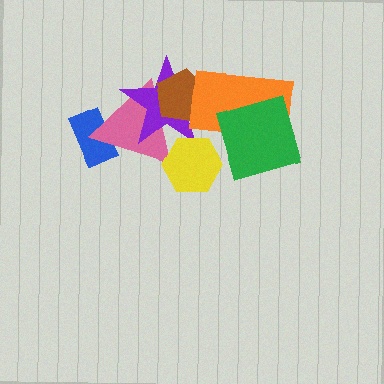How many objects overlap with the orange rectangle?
3 objects overlap with the orange rectangle.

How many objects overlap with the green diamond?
2 objects overlap with the green diamond.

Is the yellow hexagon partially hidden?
Yes, it is partially covered by another shape.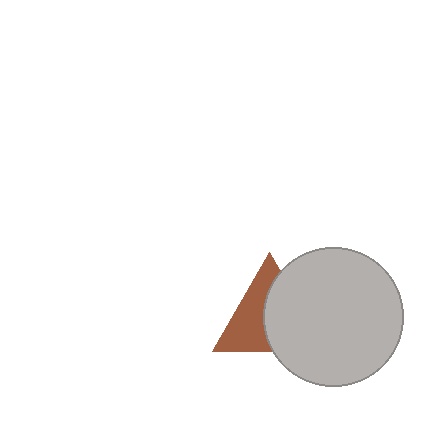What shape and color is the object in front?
The object in front is a light gray circle.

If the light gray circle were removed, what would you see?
You would see the complete brown triangle.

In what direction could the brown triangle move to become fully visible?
The brown triangle could move left. That would shift it out from behind the light gray circle entirely.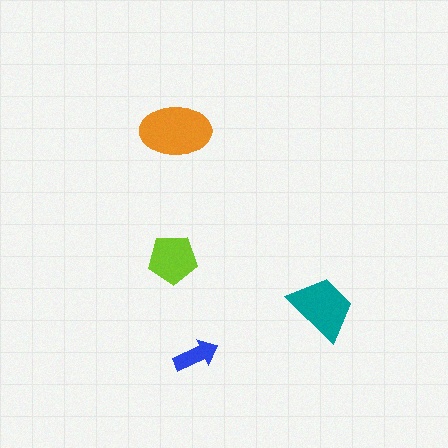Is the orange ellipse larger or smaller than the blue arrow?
Larger.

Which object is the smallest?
The blue arrow.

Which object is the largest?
The orange ellipse.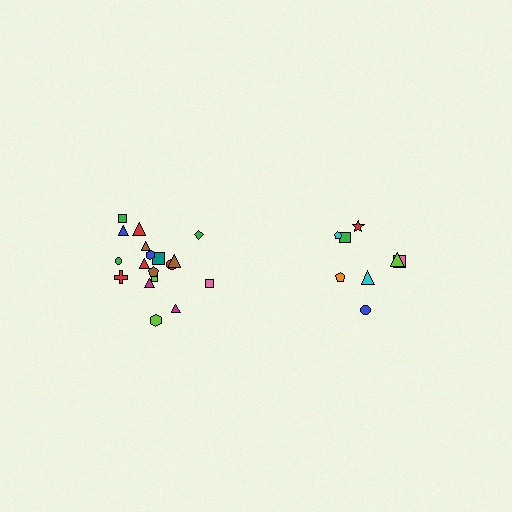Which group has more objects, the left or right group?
The left group.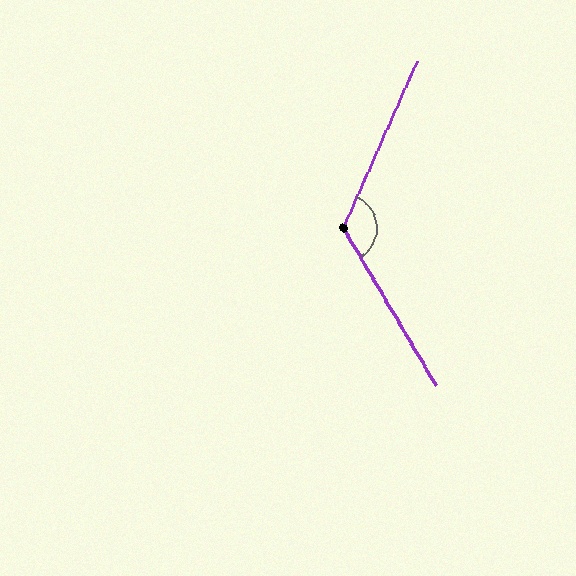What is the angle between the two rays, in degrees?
Approximately 126 degrees.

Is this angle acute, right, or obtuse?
It is obtuse.